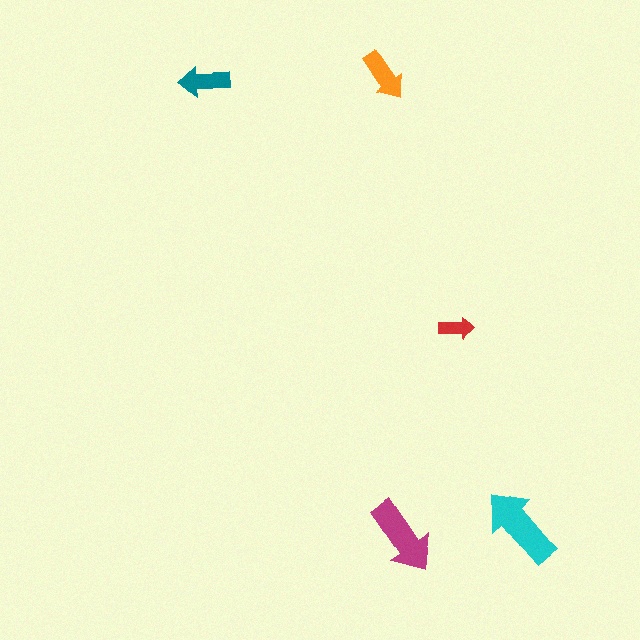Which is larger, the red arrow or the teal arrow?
The teal one.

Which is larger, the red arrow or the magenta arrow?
The magenta one.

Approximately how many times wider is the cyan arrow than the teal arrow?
About 1.5 times wider.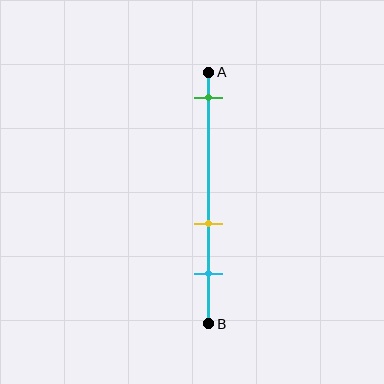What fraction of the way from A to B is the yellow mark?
The yellow mark is approximately 60% (0.6) of the way from A to B.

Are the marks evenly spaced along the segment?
No, the marks are not evenly spaced.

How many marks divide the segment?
There are 3 marks dividing the segment.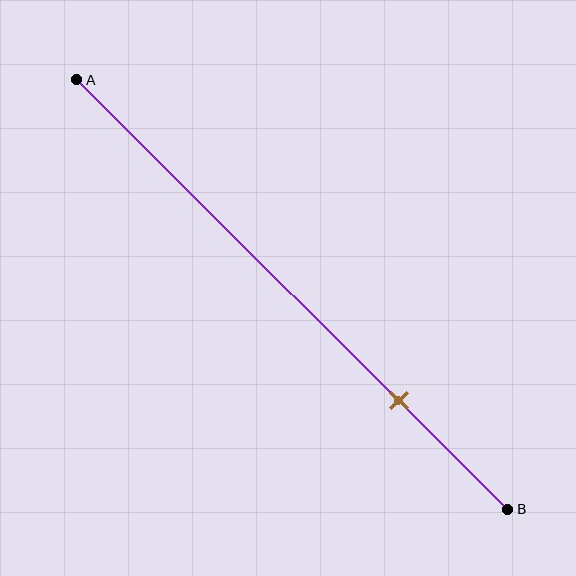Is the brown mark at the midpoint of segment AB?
No, the mark is at about 75% from A, not at the 50% midpoint.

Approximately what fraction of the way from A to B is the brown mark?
The brown mark is approximately 75% of the way from A to B.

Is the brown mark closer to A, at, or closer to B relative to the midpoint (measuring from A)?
The brown mark is closer to point B than the midpoint of segment AB.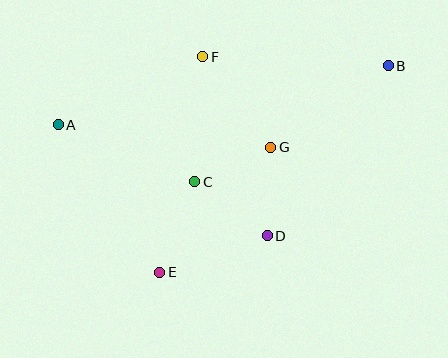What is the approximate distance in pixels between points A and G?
The distance between A and G is approximately 214 pixels.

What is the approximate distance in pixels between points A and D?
The distance between A and D is approximately 237 pixels.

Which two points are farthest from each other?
Points A and B are farthest from each other.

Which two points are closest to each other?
Points C and G are closest to each other.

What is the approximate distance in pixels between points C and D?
The distance between C and D is approximately 90 pixels.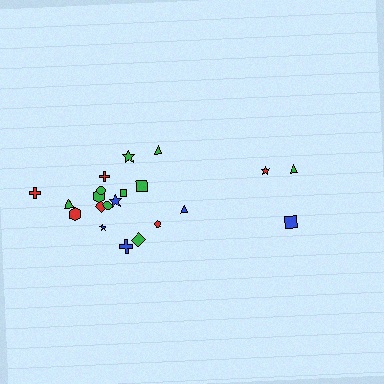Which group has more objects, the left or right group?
The left group.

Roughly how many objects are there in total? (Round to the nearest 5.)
Roughly 20 objects in total.